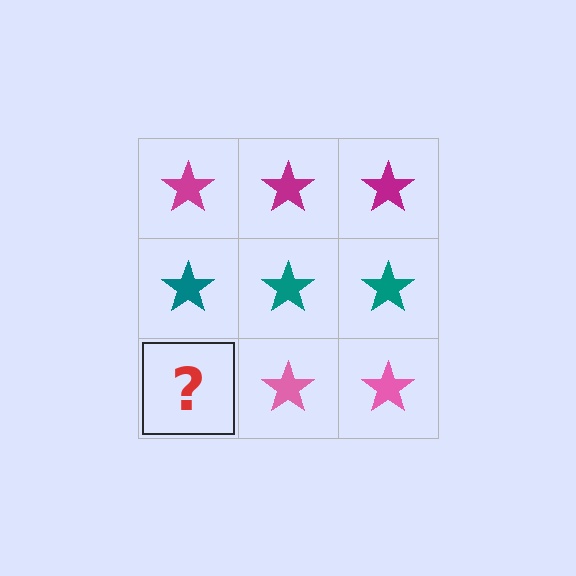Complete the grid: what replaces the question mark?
The question mark should be replaced with a pink star.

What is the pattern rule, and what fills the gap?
The rule is that each row has a consistent color. The gap should be filled with a pink star.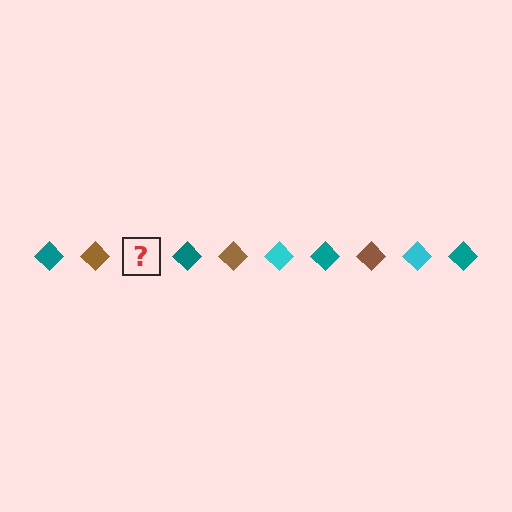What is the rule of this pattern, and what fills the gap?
The rule is that the pattern cycles through teal, brown, cyan diamonds. The gap should be filled with a cyan diamond.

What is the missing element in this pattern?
The missing element is a cyan diamond.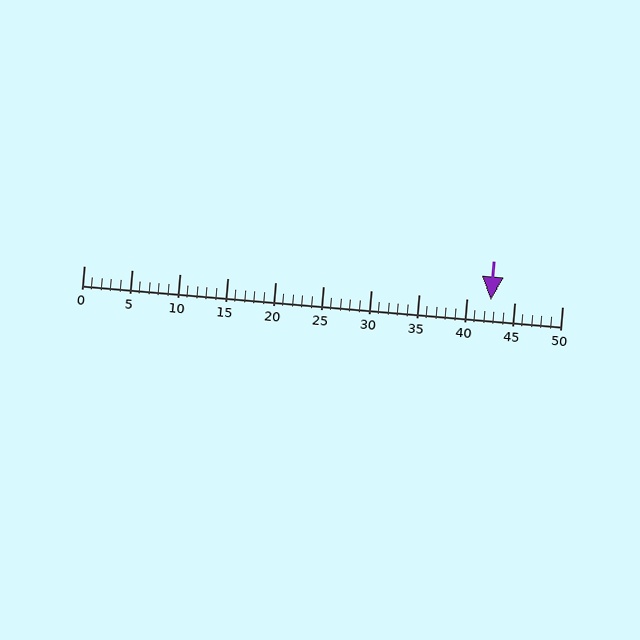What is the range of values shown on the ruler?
The ruler shows values from 0 to 50.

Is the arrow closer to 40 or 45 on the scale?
The arrow is closer to 45.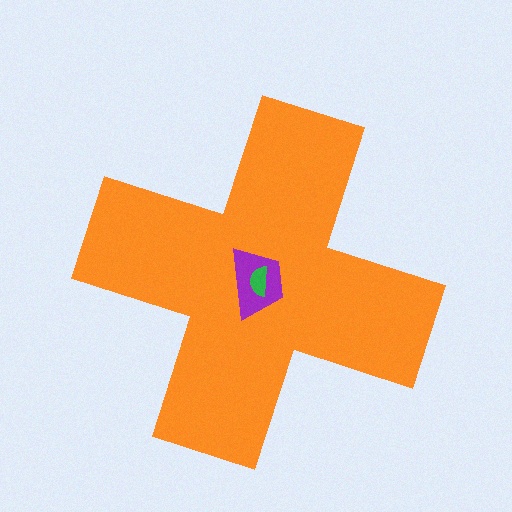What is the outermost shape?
The orange cross.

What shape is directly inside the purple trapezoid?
The green semicircle.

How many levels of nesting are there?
3.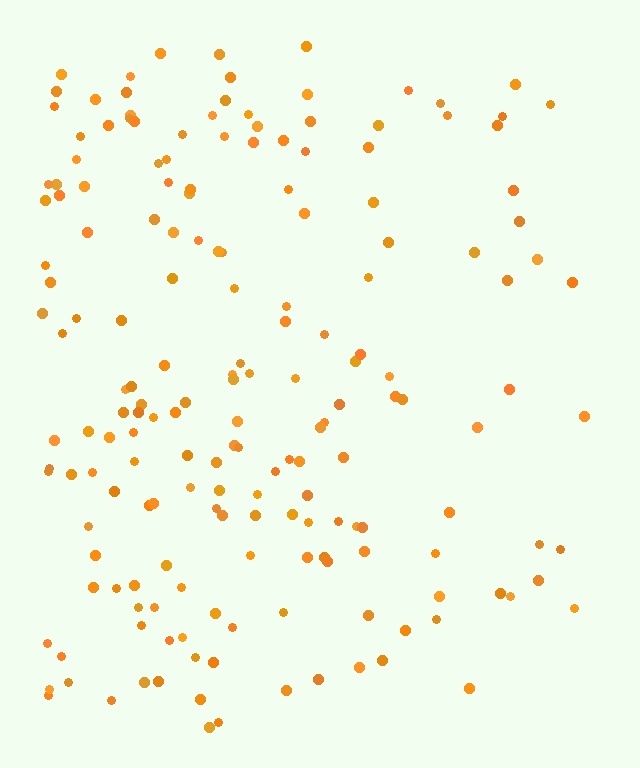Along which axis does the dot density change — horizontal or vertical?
Horizontal.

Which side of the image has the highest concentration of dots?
The left.